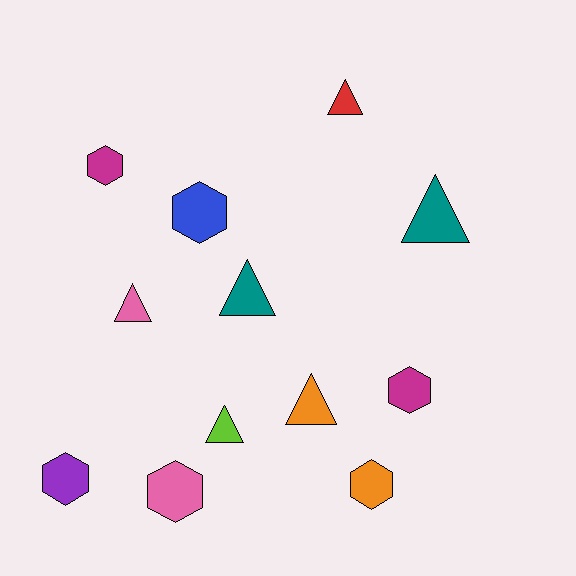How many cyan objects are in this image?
There are no cyan objects.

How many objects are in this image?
There are 12 objects.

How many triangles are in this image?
There are 6 triangles.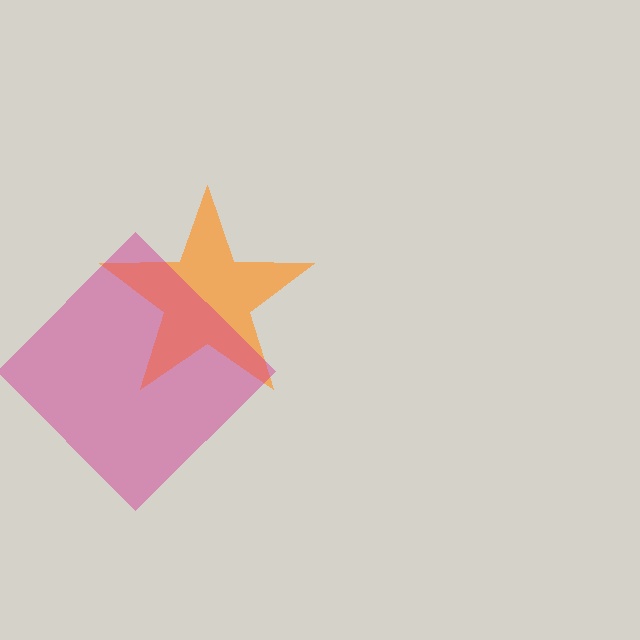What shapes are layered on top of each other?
The layered shapes are: an orange star, a magenta diamond.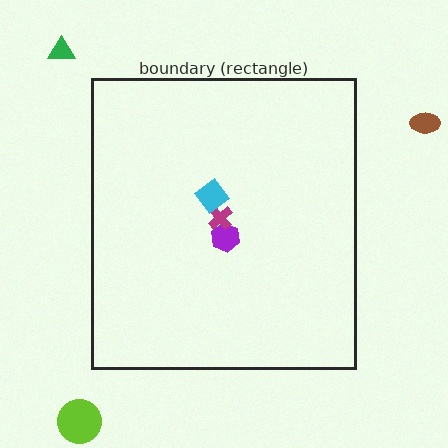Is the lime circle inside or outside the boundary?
Outside.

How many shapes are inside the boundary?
3 inside, 3 outside.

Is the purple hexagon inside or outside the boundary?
Inside.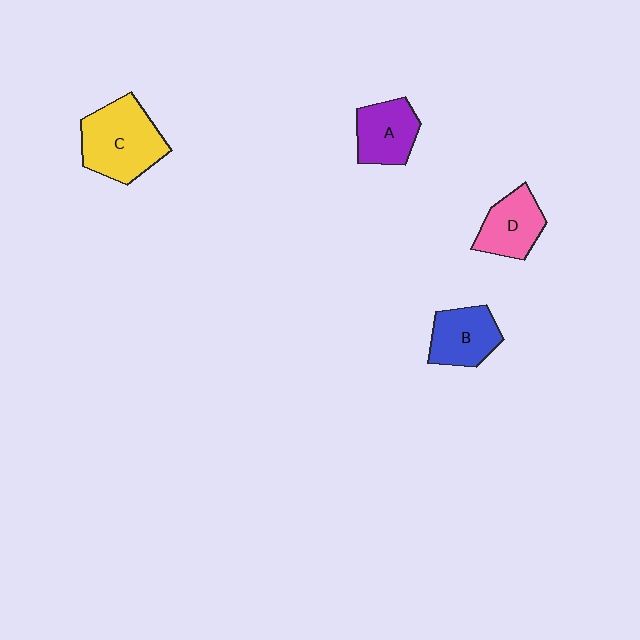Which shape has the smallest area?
Shape D (pink).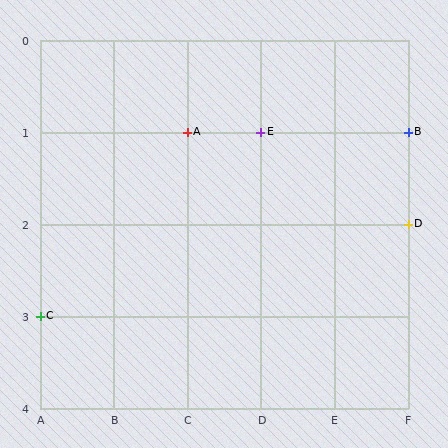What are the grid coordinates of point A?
Point A is at grid coordinates (C, 1).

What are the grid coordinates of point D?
Point D is at grid coordinates (F, 2).